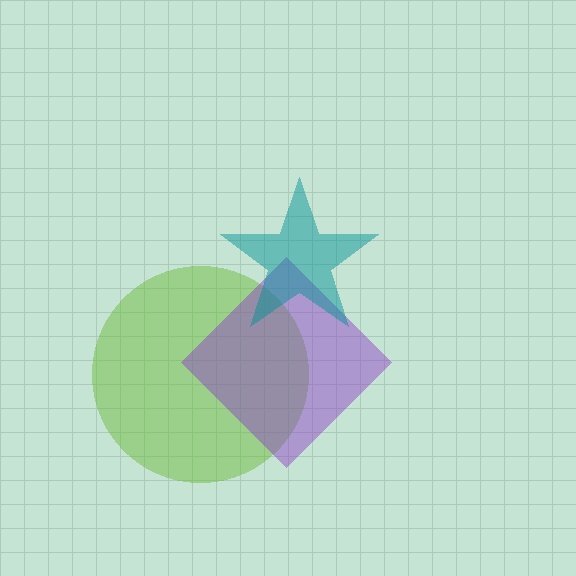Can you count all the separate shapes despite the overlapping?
Yes, there are 3 separate shapes.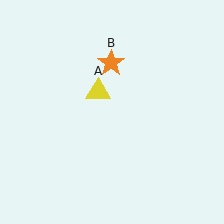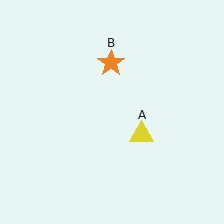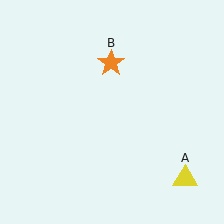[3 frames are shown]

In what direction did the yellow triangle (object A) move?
The yellow triangle (object A) moved down and to the right.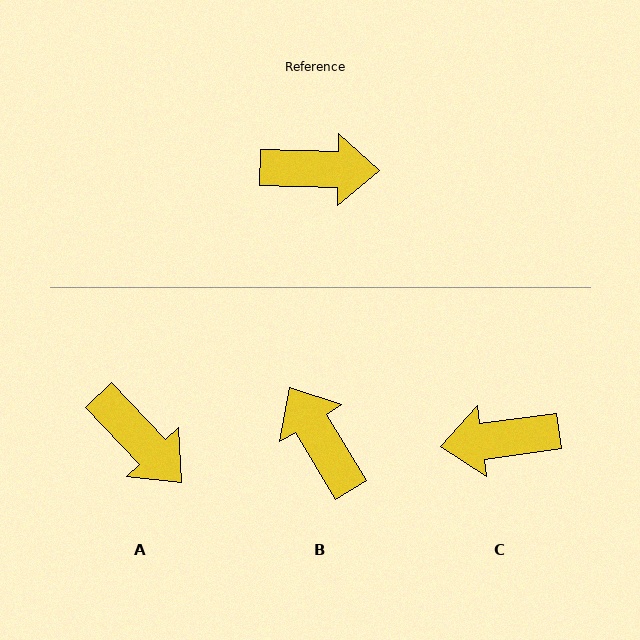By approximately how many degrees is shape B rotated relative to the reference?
Approximately 122 degrees counter-clockwise.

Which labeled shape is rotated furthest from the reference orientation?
C, about 171 degrees away.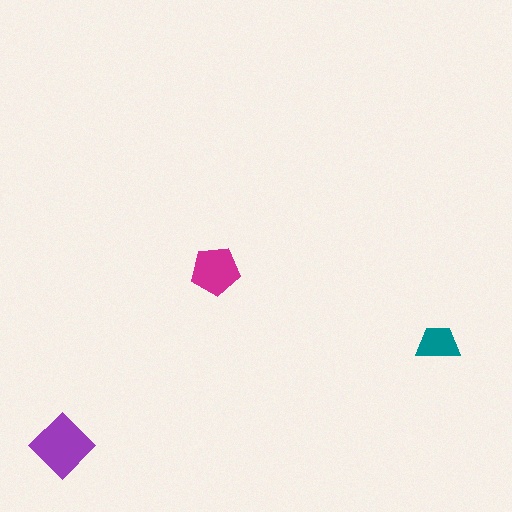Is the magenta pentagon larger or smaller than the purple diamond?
Smaller.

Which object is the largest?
The purple diamond.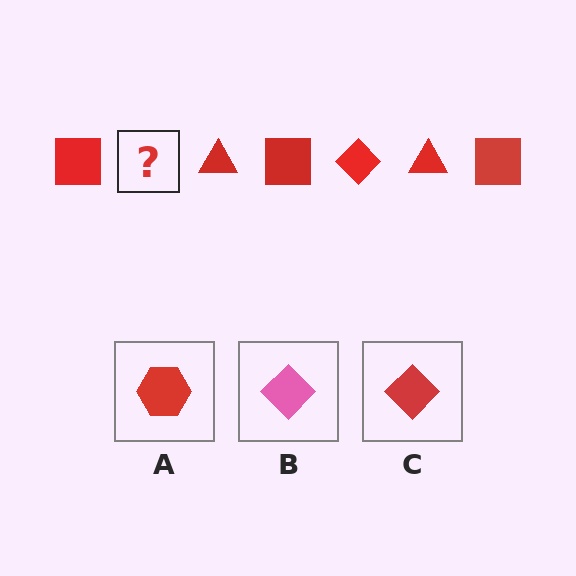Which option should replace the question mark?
Option C.